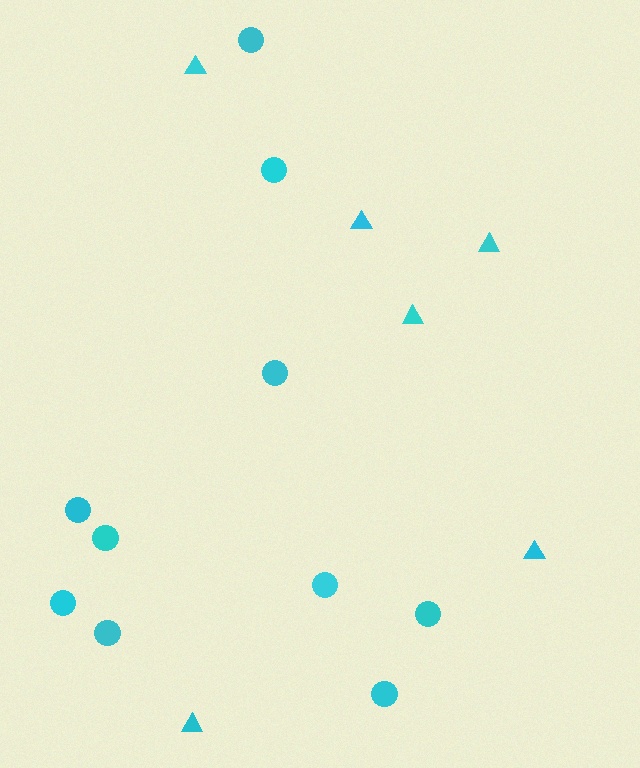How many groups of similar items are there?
There are 2 groups: one group of triangles (6) and one group of circles (10).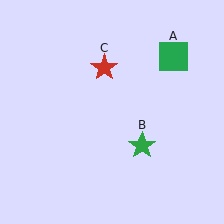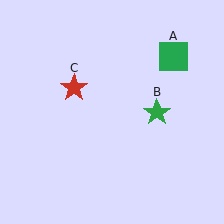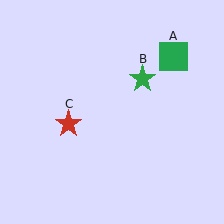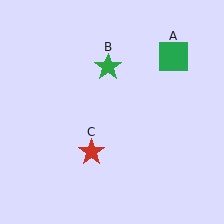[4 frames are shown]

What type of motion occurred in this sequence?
The green star (object B), red star (object C) rotated counterclockwise around the center of the scene.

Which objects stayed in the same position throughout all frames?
Green square (object A) remained stationary.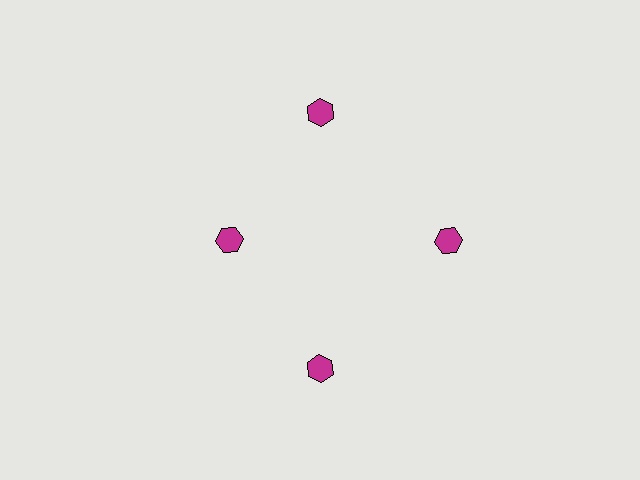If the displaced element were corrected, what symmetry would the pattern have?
It would have 4-fold rotational symmetry — the pattern would map onto itself every 90 degrees.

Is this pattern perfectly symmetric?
No. The 4 magenta hexagons are arranged in a ring, but one element near the 9 o'clock position is pulled inward toward the center, breaking the 4-fold rotational symmetry.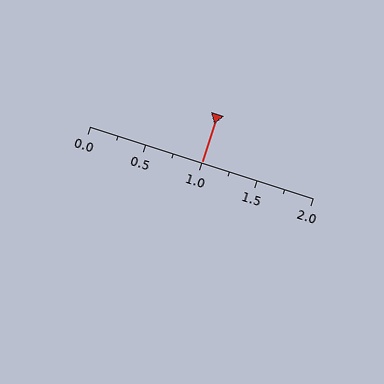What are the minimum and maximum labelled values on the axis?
The axis runs from 0.0 to 2.0.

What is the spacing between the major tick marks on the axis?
The major ticks are spaced 0.5 apart.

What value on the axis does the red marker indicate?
The marker indicates approximately 1.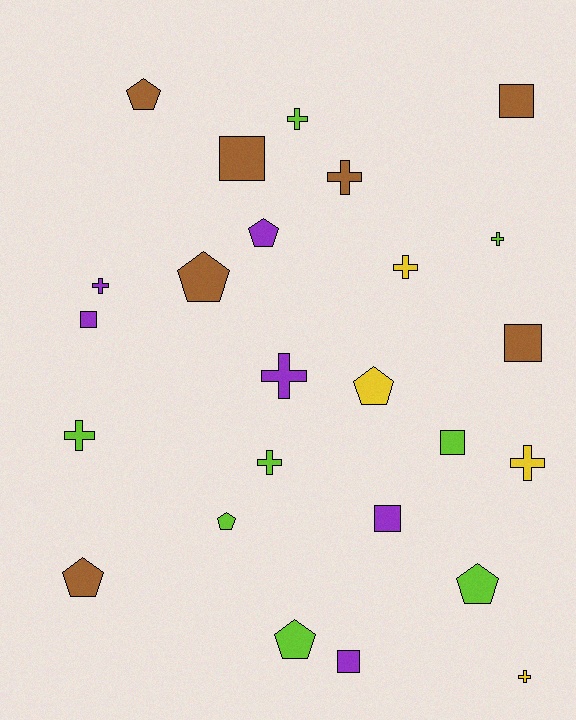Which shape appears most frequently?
Cross, with 10 objects.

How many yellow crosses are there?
There are 3 yellow crosses.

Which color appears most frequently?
Lime, with 8 objects.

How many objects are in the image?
There are 25 objects.